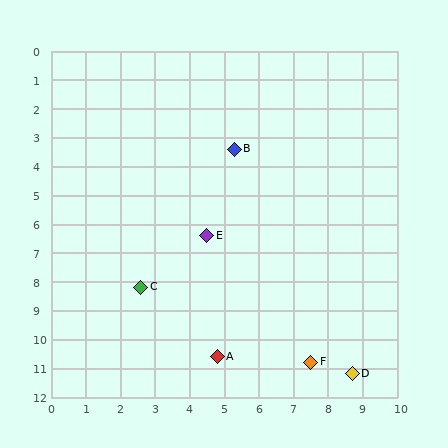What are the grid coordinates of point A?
Point A is at approximately (4.8, 10.6).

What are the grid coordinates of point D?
Point D is at approximately (8.7, 11.2).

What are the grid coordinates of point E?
Point E is at approximately (4.5, 6.4).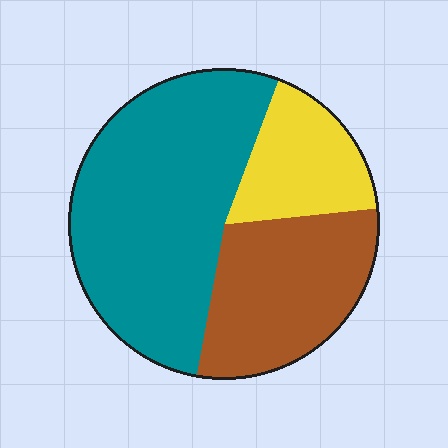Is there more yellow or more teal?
Teal.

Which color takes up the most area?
Teal, at roughly 55%.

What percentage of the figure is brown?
Brown takes up about one third (1/3) of the figure.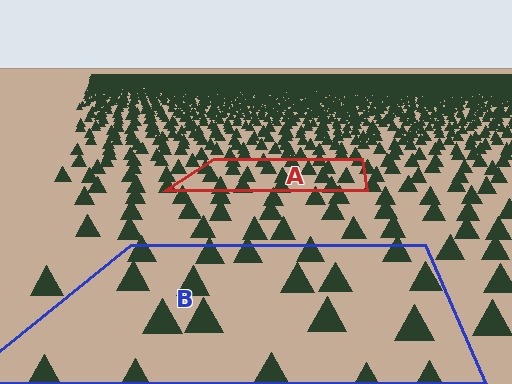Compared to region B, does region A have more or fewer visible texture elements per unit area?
Region A has more texture elements per unit area — they are packed more densely because it is farther away.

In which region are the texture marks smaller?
The texture marks are smaller in region A, because it is farther away.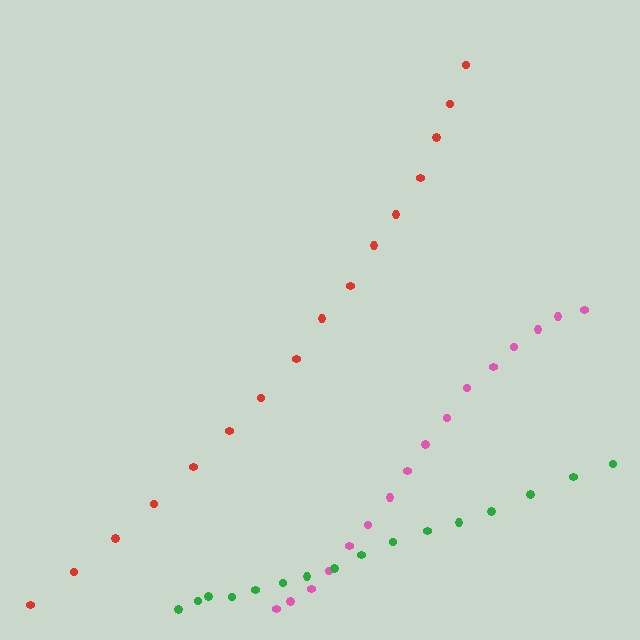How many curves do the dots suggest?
There are 3 distinct paths.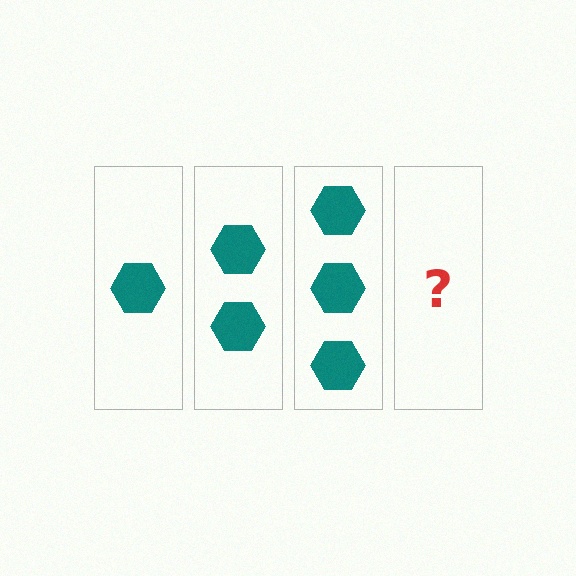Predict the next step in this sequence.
The next step is 4 hexagons.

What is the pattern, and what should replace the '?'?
The pattern is that each step adds one more hexagon. The '?' should be 4 hexagons.